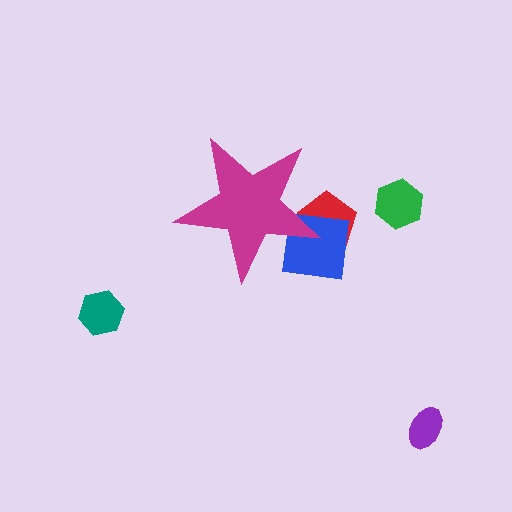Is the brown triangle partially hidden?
Yes, the brown triangle is partially hidden behind the magenta star.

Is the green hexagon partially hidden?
No, the green hexagon is fully visible.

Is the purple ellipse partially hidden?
No, the purple ellipse is fully visible.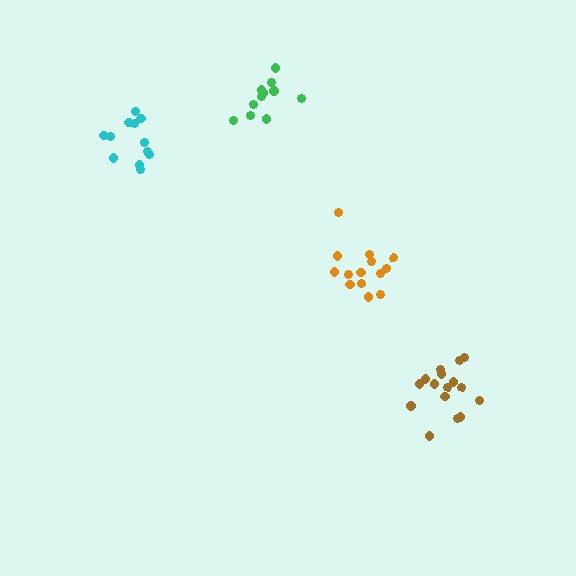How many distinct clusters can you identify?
There are 4 distinct clusters.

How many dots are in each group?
Group 1: 12 dots, Group 2: 14 dots, Group 3: 16 dots, Group 4: 11 dots (53 total).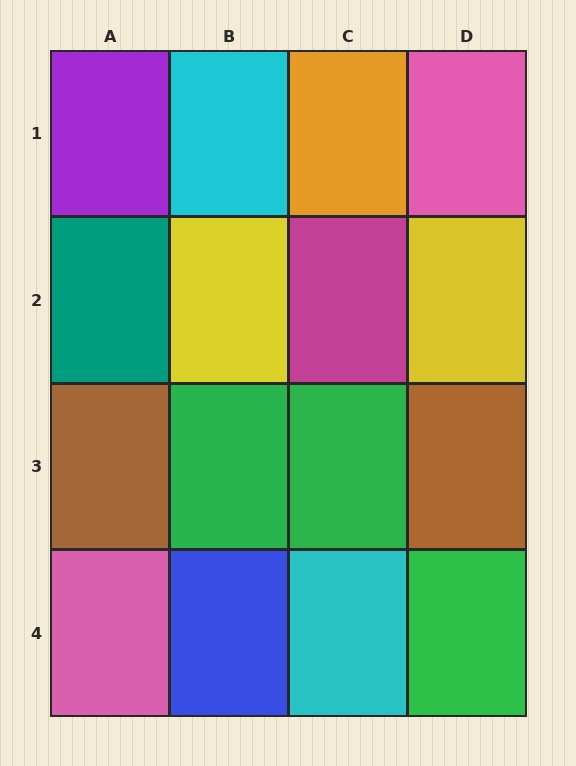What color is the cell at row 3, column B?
Green.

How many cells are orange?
1 cell is orange.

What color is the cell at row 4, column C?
Cyan.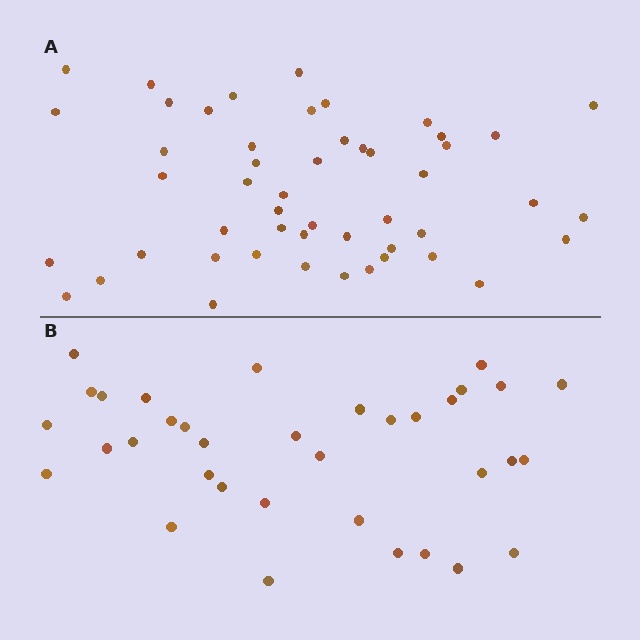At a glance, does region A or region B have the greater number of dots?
Region A (the top region) has more dots.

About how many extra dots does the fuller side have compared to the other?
Region A has approximately 15 more dots than region B.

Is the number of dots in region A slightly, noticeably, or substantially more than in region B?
Region A has noticeably more, but not dramatically so. The ratio is roughly 1.4 to 1.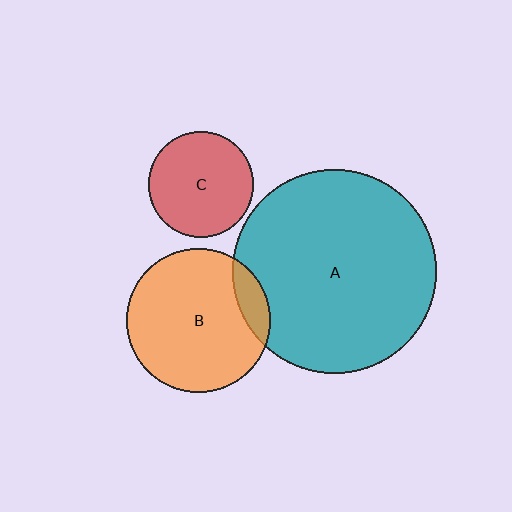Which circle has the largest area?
Circle A (teal).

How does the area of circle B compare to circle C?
Approximately 1.9 times.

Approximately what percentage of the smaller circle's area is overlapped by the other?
Approximately 10%.